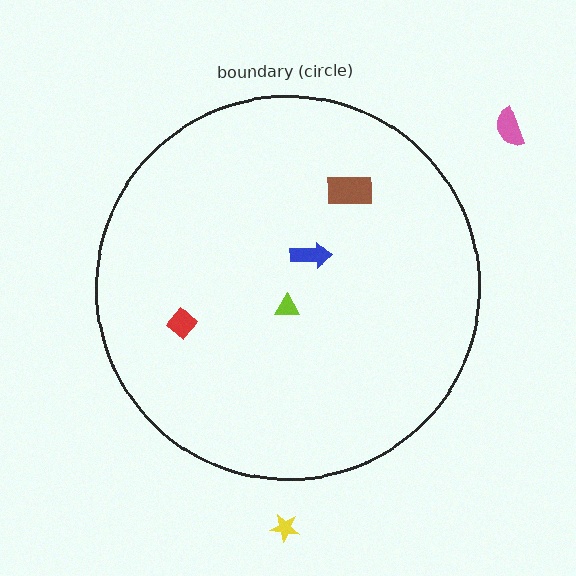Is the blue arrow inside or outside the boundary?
Inside.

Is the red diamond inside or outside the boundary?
Inside.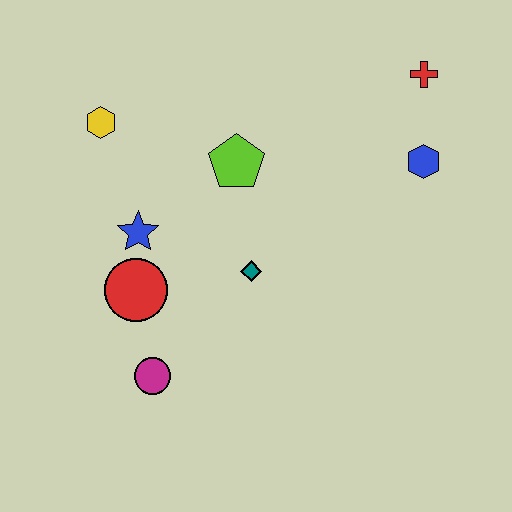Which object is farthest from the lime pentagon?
The magenta circle is farthest from the lime pentagon.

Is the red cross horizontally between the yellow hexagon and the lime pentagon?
No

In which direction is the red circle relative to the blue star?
The red circle is below the blue star.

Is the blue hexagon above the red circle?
Yes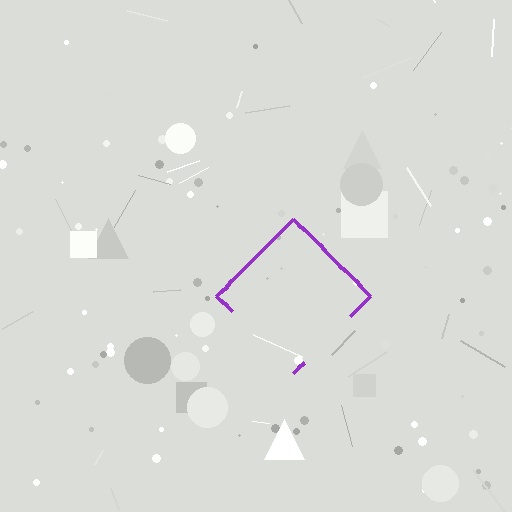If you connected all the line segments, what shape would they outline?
They would outline a diamond.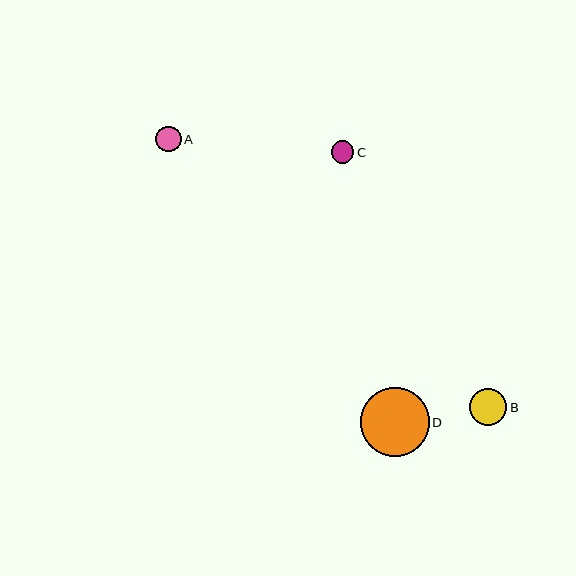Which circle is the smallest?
Circle C is the smallest with a size of approximately 22 pixels.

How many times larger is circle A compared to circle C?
Circle A is approximately 1.1 times the size of circle C.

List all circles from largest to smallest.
From largest to smallest: D, B, A, C.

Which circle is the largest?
Circle D is the largest with a size of approximately 69 pixels.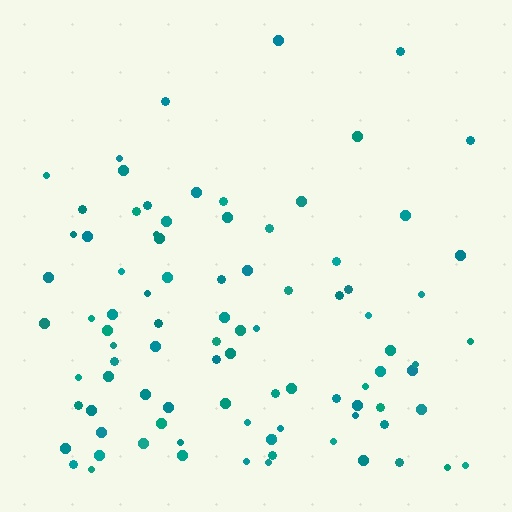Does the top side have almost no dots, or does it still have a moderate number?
Still a moderate number, just noticeably fewer than the bottom.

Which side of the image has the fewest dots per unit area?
The top.